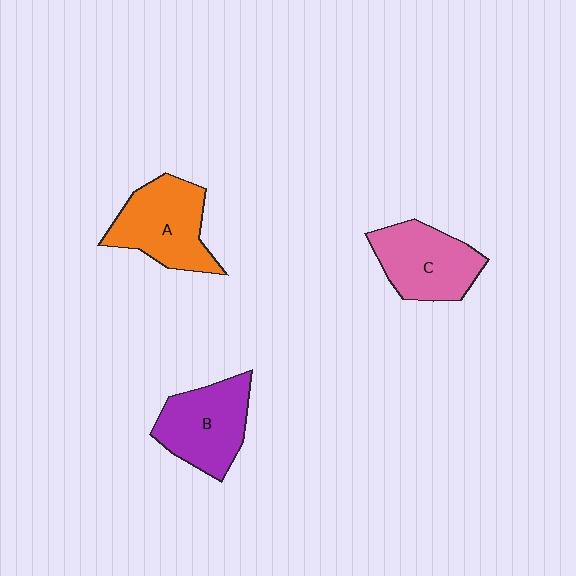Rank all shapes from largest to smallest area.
From largest to smallest: A (orange), B (purple), C (pink).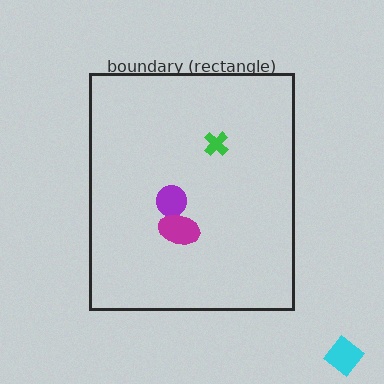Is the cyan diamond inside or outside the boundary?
Outside.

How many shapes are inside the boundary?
3 inside, 1 outside.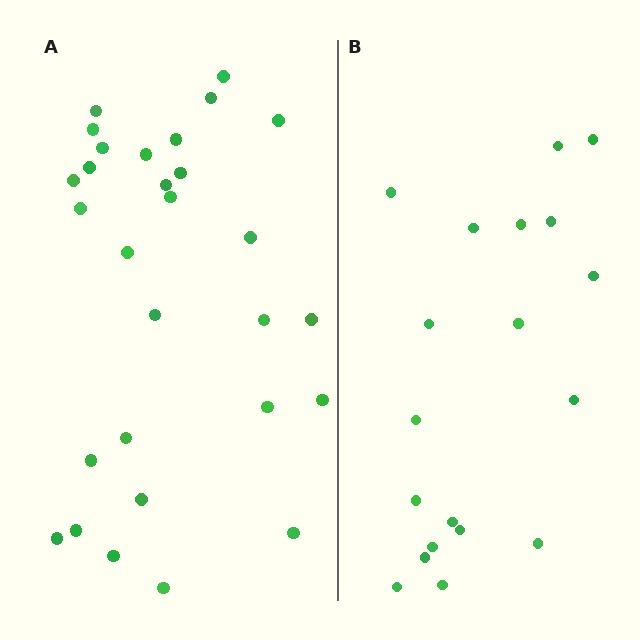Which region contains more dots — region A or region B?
Region A (the left region) has more dots.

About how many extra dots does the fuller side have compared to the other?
Region A has roughly 10 or so more dots than region B.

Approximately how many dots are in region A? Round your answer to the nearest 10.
About 30 dots. (The exact count is 29, which rounds to 30.)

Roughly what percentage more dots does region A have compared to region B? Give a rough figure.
About 55% more.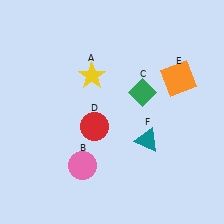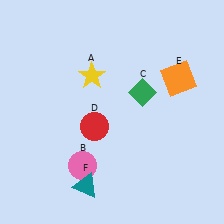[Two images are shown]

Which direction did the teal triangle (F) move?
The teal triangle (F) moved left.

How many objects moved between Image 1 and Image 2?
1 object moved between the two images.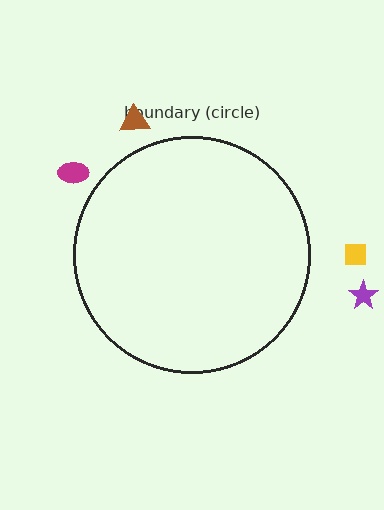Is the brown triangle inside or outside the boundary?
Outside.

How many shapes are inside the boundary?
0 inside, 4 outside.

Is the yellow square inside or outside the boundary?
Outside.